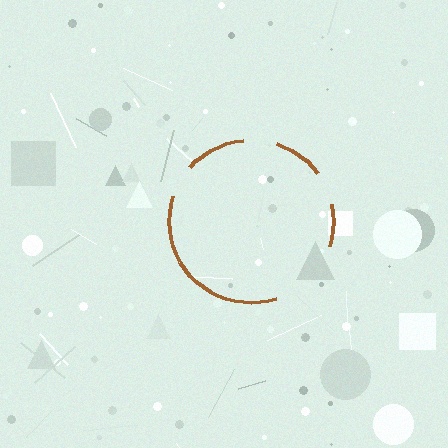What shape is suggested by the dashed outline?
The dashed outline suggests a circle.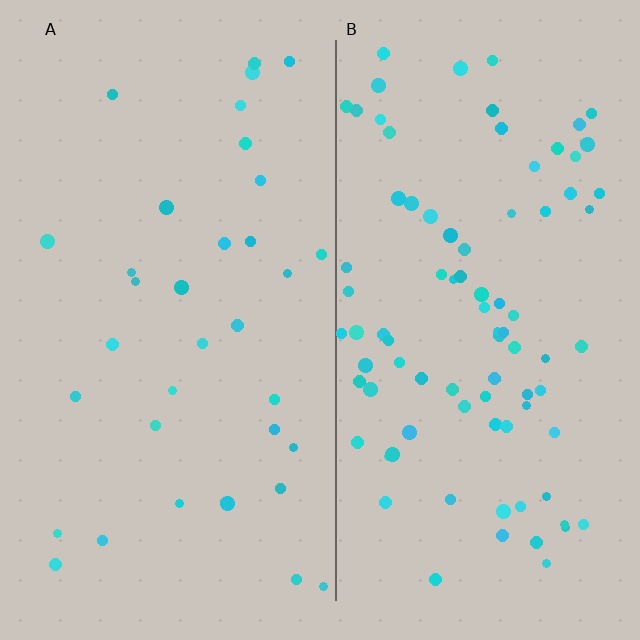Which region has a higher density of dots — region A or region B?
B (the right).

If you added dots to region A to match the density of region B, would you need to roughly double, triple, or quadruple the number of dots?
Approximately triple.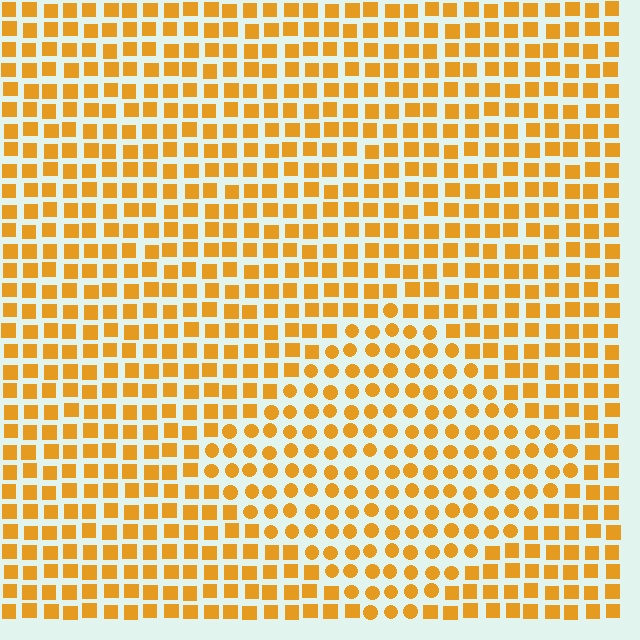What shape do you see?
I see a diamond.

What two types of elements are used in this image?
The image uses circles inside the diamond region and squares outside it.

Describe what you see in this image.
The image is filled with small orange elements arranged in a uniform grid. A diamond-shaped region contains circles, while the surrounding area contains squares. The boundary is defined purely by the change in element shape.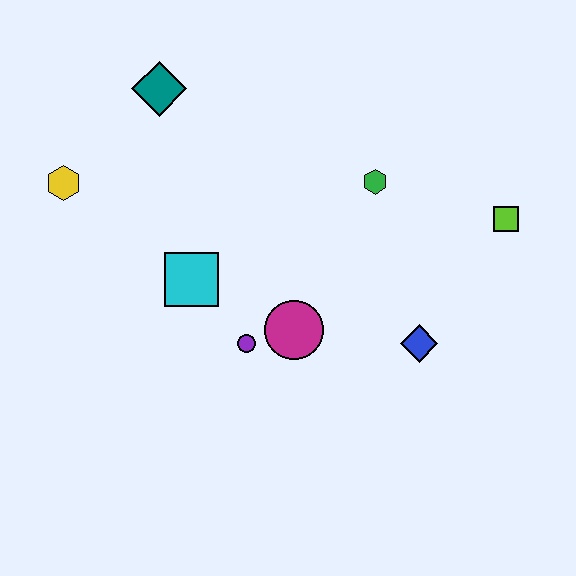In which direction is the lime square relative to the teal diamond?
The lime square is to the right of the teal diamond.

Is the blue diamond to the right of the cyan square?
Yes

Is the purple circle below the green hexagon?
Yes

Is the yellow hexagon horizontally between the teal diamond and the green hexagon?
No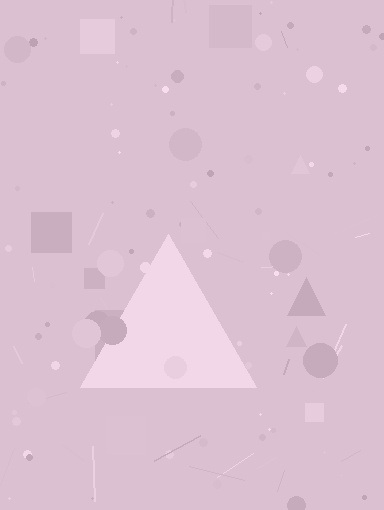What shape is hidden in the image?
A triangle is hidden in the image.